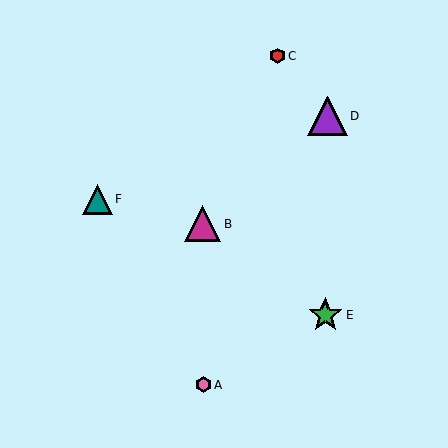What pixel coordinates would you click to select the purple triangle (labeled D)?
Click at (328, 116) to select the purple triangle D.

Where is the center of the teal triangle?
The center of the teal triangle is at (97, 199).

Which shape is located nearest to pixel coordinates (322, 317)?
The green star (labeled E) at (325, 315) is nearest to that location.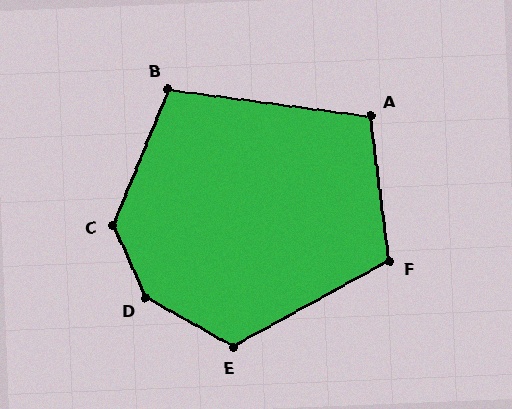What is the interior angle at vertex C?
Approximately 134 degrees (obtuse).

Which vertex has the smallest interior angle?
B, at approximately 105 degrees.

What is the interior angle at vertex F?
Approximately 112 degrees (obtuse).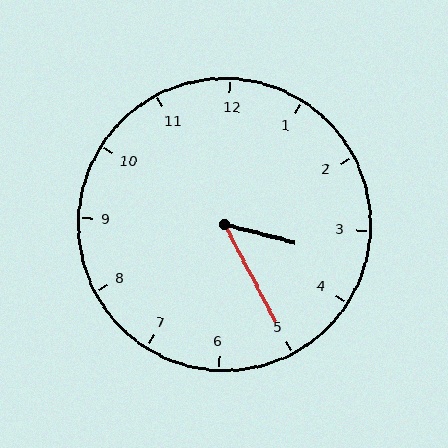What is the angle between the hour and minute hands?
Approximately 48 degrees.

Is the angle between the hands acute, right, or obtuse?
It is acute.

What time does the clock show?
3:25.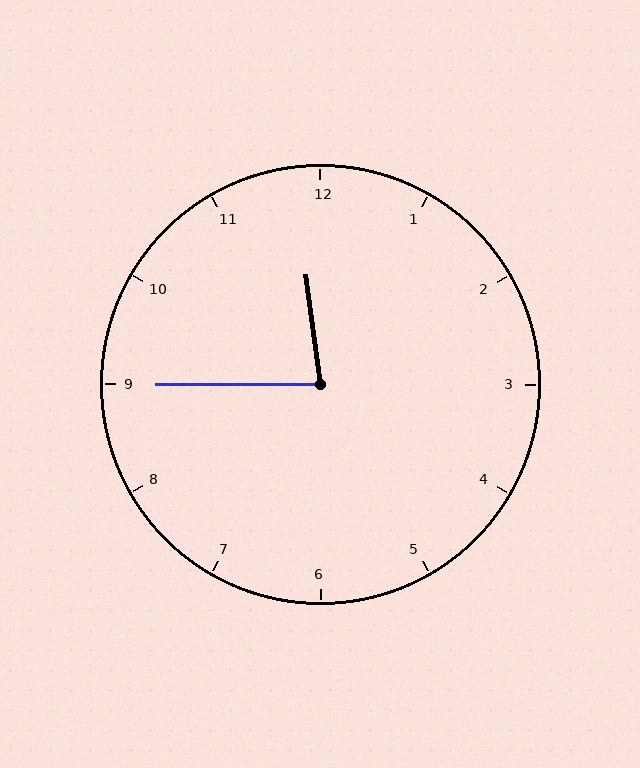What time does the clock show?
11:45.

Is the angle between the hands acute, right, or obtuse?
It is acute.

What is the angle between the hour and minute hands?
Approximately 82 degrees.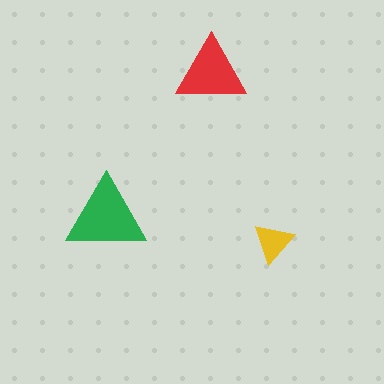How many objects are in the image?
There are 3 objects in the image.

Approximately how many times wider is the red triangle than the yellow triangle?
About 1.5 times wider.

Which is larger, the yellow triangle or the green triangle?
The green one.